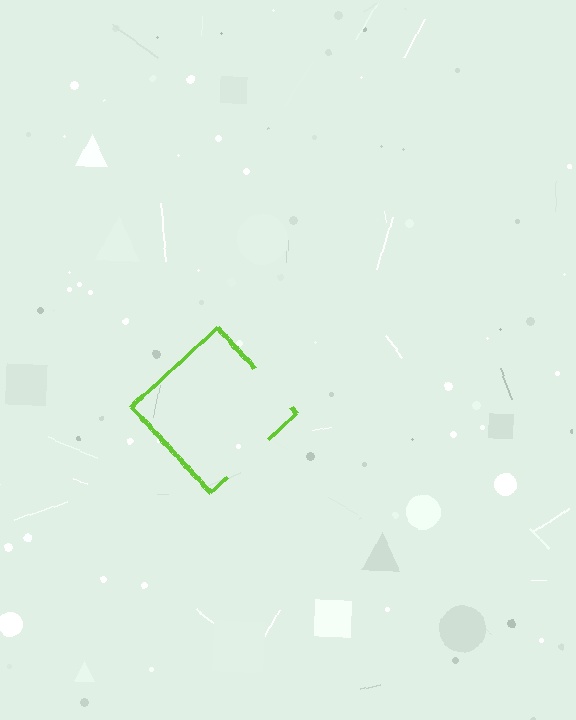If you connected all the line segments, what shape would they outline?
They would outline a diamond.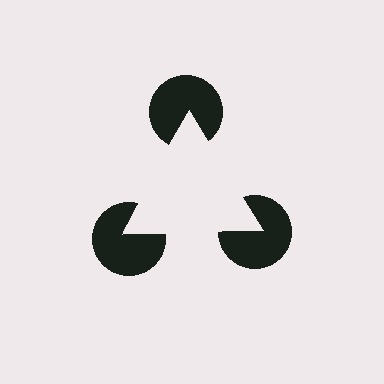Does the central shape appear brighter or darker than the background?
It typically appears slightly brighter than the background, even though no actual brightness change is drawn.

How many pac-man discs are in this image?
There are 3 — one at each vertex of the illusory triangle.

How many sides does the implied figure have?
3 sides.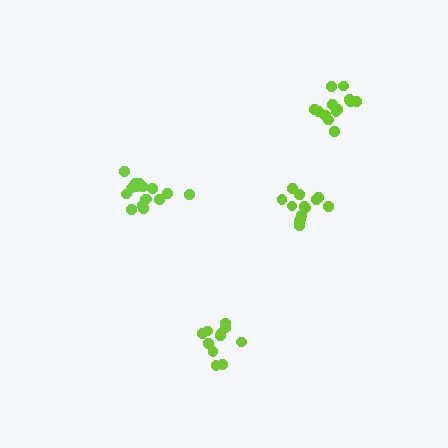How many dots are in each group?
Group 1: 16 dots, Group 2: 11 dots, Group 3: 13 dots, Group 4: 13 dots (53 total).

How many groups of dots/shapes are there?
There are 4 groups.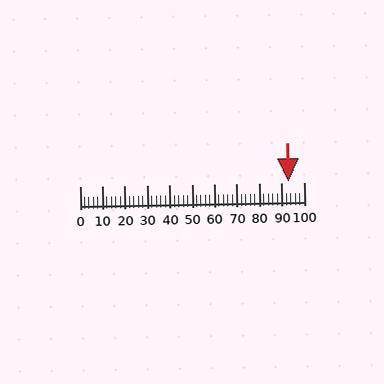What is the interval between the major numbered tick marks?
The major tick marks are spaced 10 units apart.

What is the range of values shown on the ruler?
The ruler shows values from 0 to 100.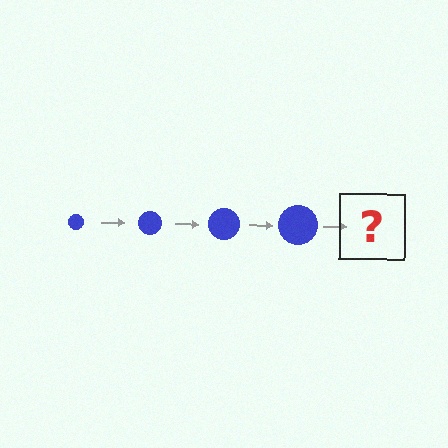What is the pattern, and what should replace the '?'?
The pattern is that the circle gets progressively larger each step. The '?' should be a blue circle, larger than the previous one.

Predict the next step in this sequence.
The next step is a blue circle, larger than the previous one.